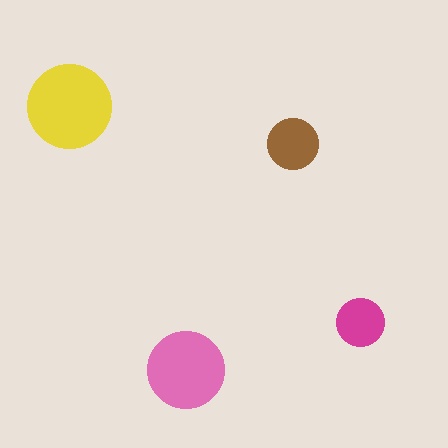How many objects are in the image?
There are 4 objects in the image.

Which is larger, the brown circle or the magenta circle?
The brown one.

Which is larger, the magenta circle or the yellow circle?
The yellow one.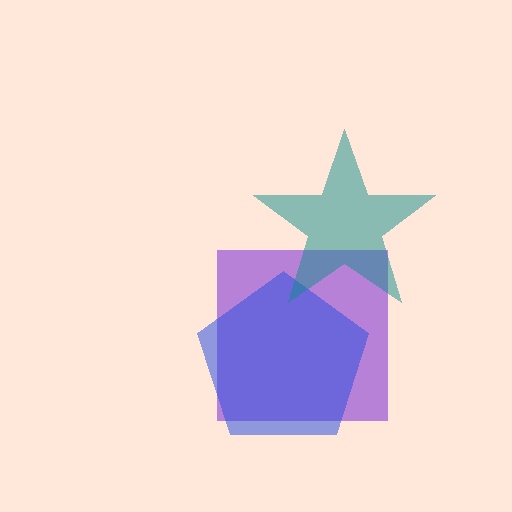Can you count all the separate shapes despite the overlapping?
Yes, there are 3 separate shapes.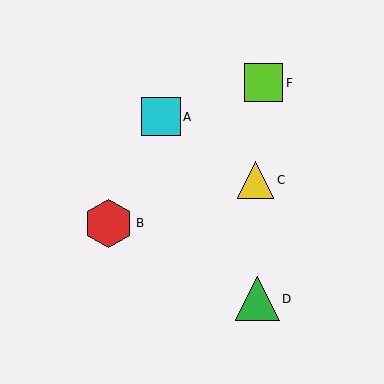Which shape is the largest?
The red hexagon (labeled B) is the largest.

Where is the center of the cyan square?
The center of the cyan square is at (161, 117).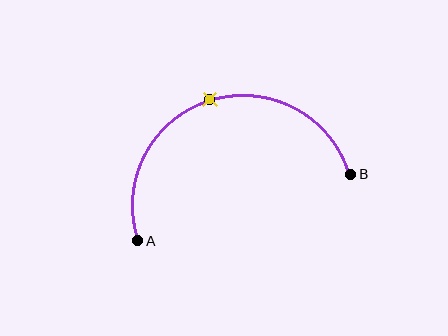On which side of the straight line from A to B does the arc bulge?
The arc bulges above the straight line connecting A and B.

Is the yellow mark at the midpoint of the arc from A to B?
Yes. The yellow mark lies on the arc at equal arc-length from both A and B — it is the arc midpoint.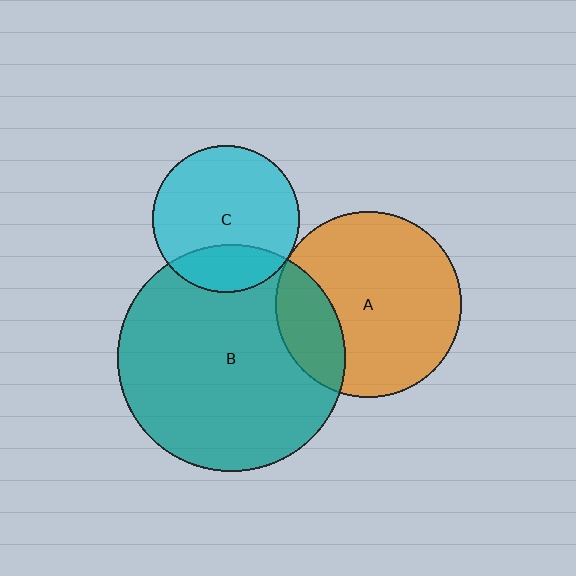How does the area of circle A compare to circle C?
Approximately 1.6 times.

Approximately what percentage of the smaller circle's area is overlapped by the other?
Approximately 20%.